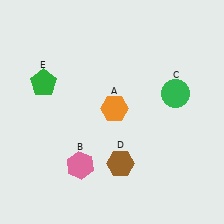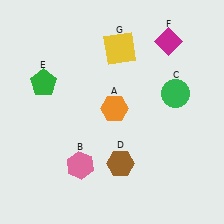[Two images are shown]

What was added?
A magenta diamond (F), a yellow square (G) were added in Image 2.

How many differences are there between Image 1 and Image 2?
There are 2 differences between the two images.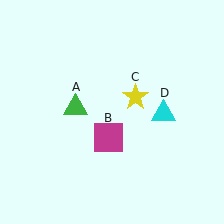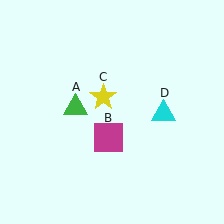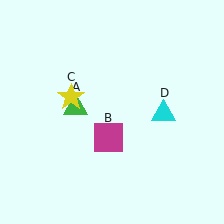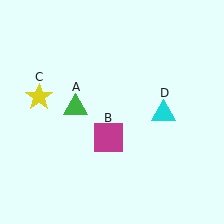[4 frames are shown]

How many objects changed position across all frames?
1 object changed position: yellow star (object C).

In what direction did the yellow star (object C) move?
The yellow star (object C) moved left.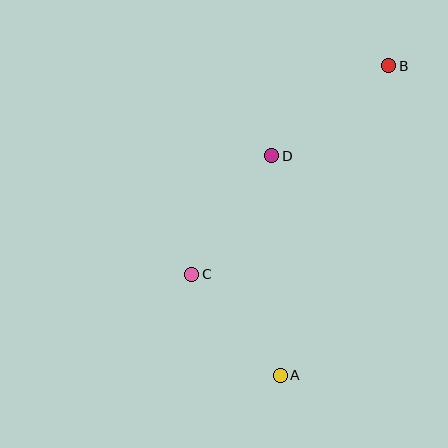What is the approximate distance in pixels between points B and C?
The distance between B and C is approximately 287 pixels.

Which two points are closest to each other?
Points A and C are closest to each other.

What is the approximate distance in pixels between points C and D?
The distance between C and D is approximately 143 pixels.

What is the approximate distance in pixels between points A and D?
The distance between A and D is approximately 219 pixels.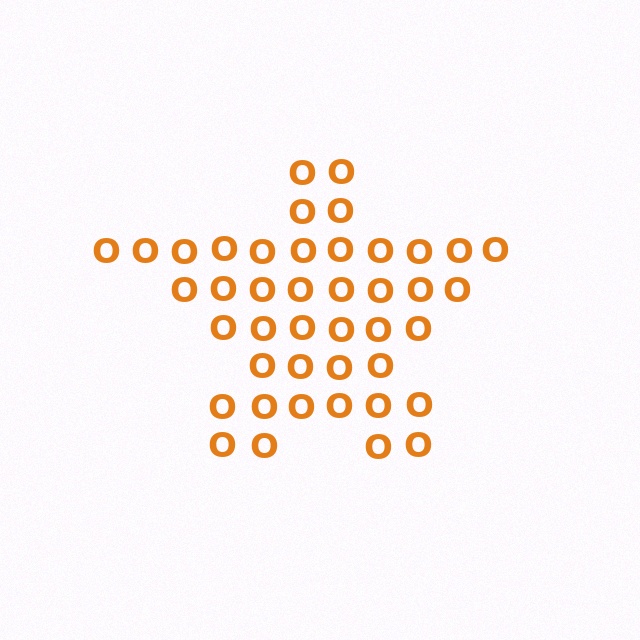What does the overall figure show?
The overall figure shows a star.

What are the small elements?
The small elements are letter O's.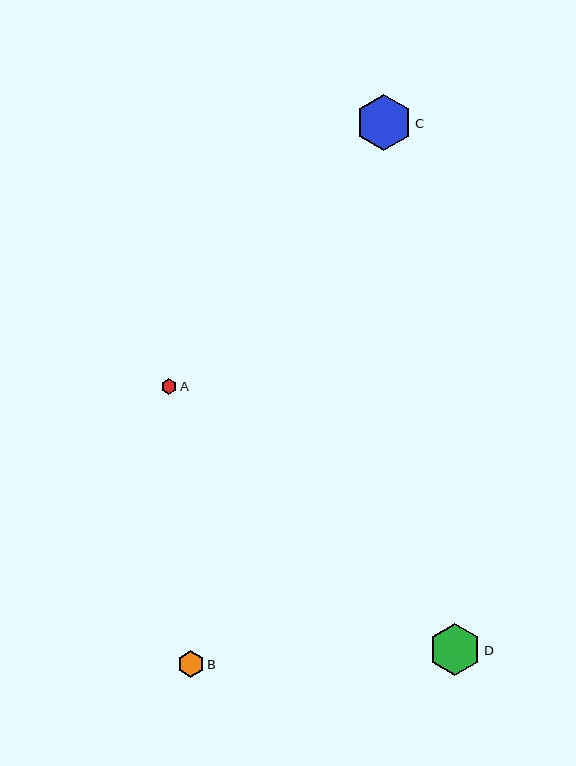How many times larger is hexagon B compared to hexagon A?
Hexagon B is approximately 1.7 times the size of hexagon A.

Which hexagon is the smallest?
Hexagon A is the smallest with a size of approximately 16 pixels.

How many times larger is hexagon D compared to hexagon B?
Hexagon D is approximately 2.0 times the size of hexagon B.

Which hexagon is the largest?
Hexagon C is the largest with a size of approximately 56 pixels.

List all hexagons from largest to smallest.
From largest to smallest: C, D, B, A.